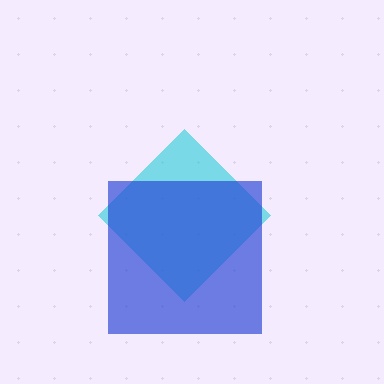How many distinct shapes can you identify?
There are 2 distinct shapes: a cyan diamond, a blue square.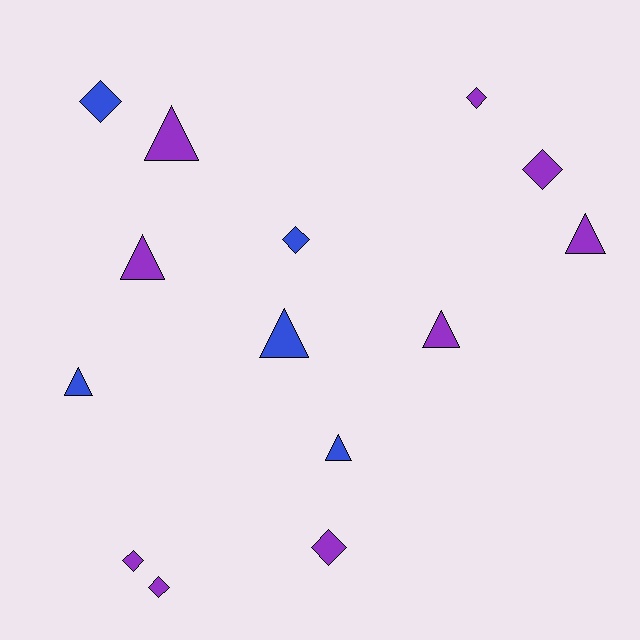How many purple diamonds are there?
There are 5 purple diamonds.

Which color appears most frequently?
Purple, with 9 objects.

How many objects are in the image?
There are 14 objects.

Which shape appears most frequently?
Diamond, with 7 objects.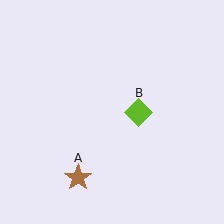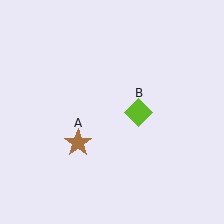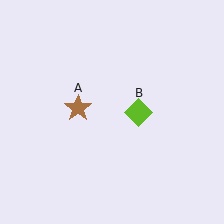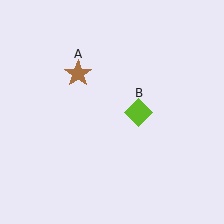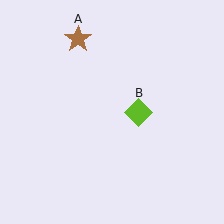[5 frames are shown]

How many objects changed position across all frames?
1 object changed position: brown star (object A).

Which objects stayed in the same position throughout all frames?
Lime diamond (object B) remained stationary.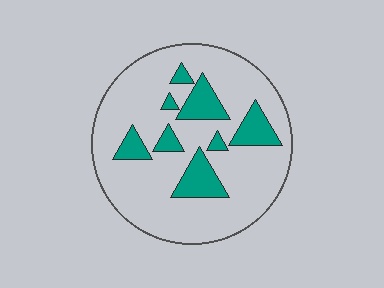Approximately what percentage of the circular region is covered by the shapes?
Approximately 20%.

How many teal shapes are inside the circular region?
8.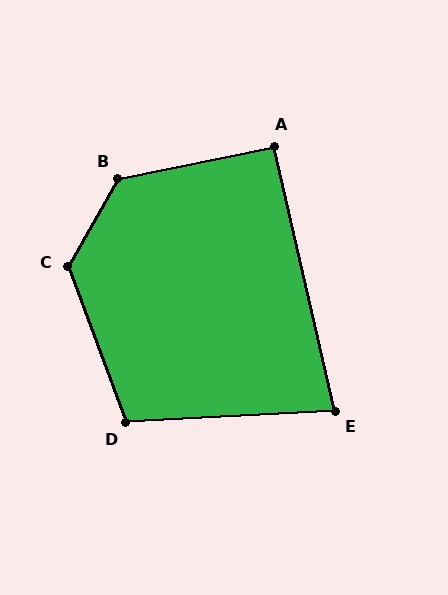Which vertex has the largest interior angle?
B, at approximately 131 degrees.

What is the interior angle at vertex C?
Approximately 130 degrees (obtuse).